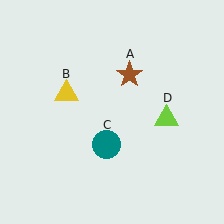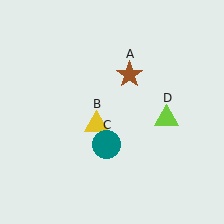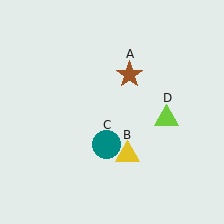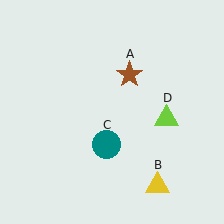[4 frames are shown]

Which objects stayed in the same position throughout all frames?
Brown star (object A) and teal circle (object C) and lime triangle (object D) remained stationary.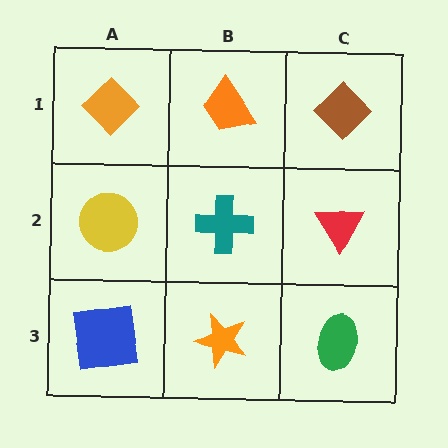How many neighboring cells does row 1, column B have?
3.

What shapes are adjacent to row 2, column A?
An orange diamond (row 1, column A), a blue square (row 3, column A), a teal cross (row 2, column B).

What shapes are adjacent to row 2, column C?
A brown diamond (row 1, column C), a green ellipse (row 3, column C), a teal cross (row 2, column B).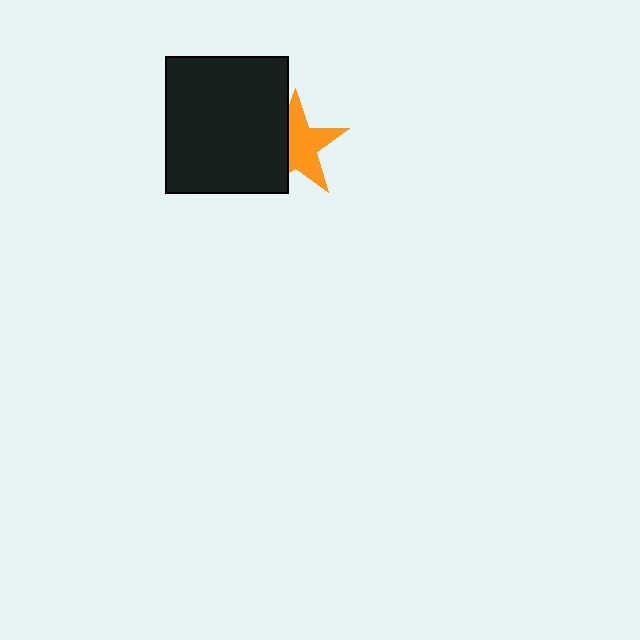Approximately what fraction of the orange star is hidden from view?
Roughly 39% of the orange star is hidden behind the black rectangle.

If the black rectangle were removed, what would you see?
You would see the complete orange star.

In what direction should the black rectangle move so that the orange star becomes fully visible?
The black rectangle should move left. That is the shortest direction to clear the overlap and leave the orange star fully visible.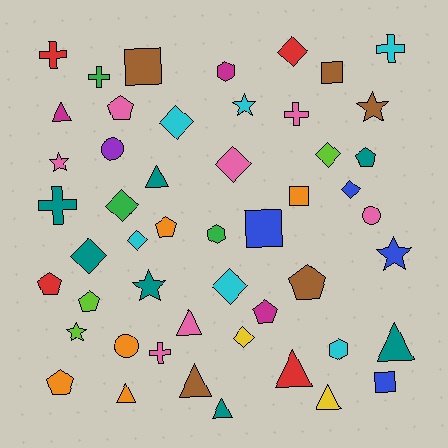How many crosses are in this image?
There are 6 crosses.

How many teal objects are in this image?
There are 7 teal objects.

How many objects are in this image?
There are 50 objects.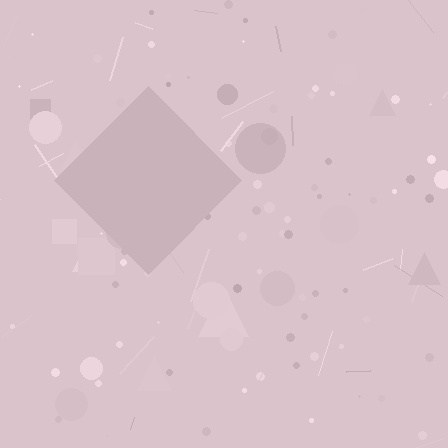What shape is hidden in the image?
A diamond is hidden in the image.